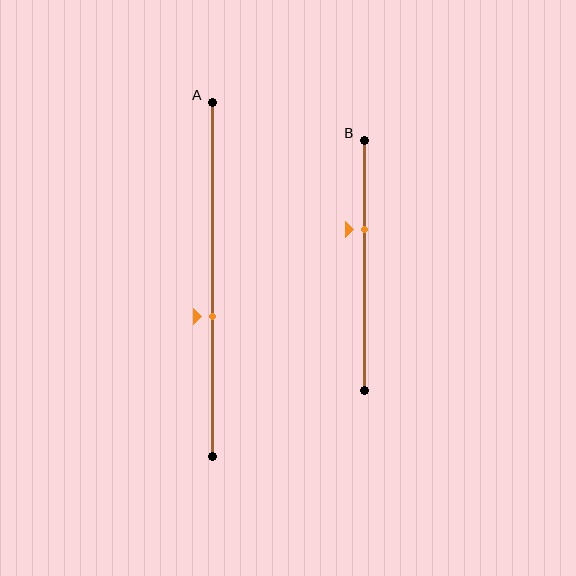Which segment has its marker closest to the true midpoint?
Segment A has its marker closest to the true midpoint.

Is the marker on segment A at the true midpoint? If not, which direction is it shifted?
No, the marker on segment A is shifted downward by about 10% of the segment length.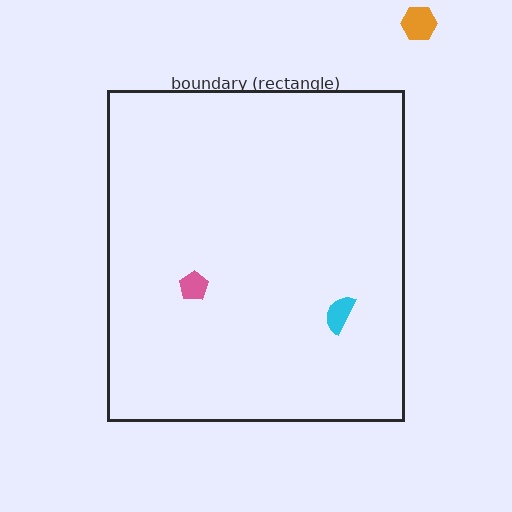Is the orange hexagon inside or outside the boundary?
Outside.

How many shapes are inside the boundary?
2 inside, 1 outside.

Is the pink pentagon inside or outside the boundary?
Inside.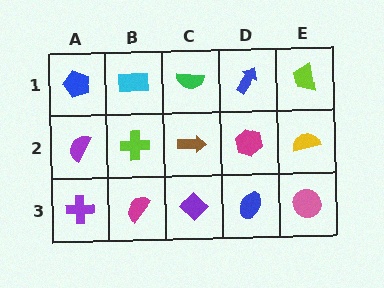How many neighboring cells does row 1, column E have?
2.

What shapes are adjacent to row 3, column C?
A brown arrow (row 2, column C), a magenta semicircle (row 3, column B), a blue ellipse (row 3, column D).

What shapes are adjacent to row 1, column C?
A brown arrow (row 2, column C), a cyan rectangle (row 1, column B), a blue arrow (row 1, column D).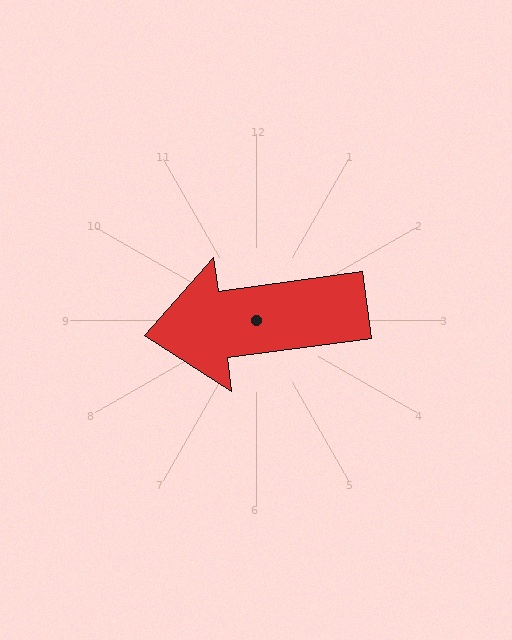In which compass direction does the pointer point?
West.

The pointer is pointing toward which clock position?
Roughly 9 o'clock.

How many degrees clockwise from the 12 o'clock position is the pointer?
Approximately 262 degrees.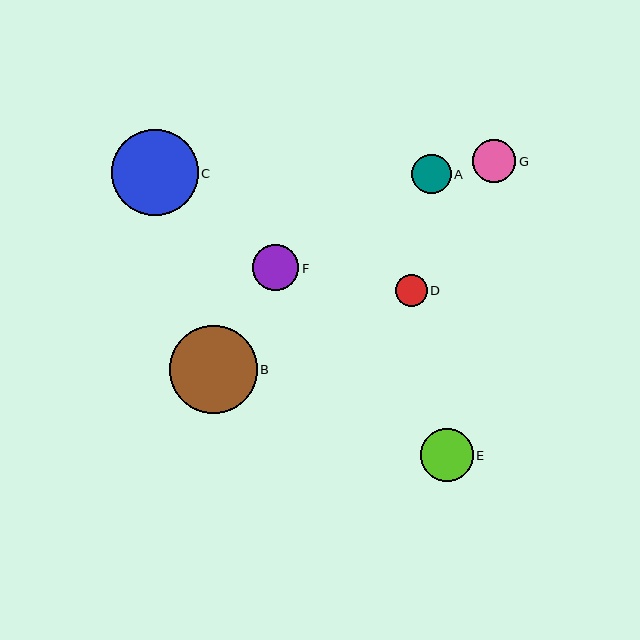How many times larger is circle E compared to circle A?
Circle E is approximately 1.4 times the size of circle A.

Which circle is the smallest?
Circle D is the smallest with a size of approximately 32 pixels.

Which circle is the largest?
Circle B is the largest with a size of approximately 87 pixels.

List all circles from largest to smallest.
From largest to smallest: B, C, E, F, G, A, D.